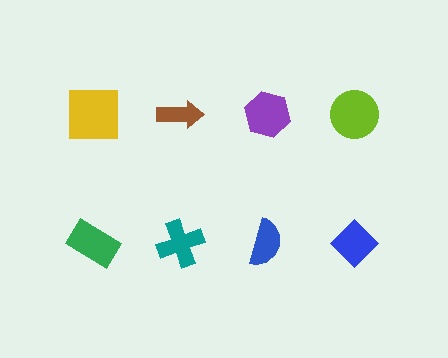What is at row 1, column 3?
A purple hexagon.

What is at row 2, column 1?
A green rectangle.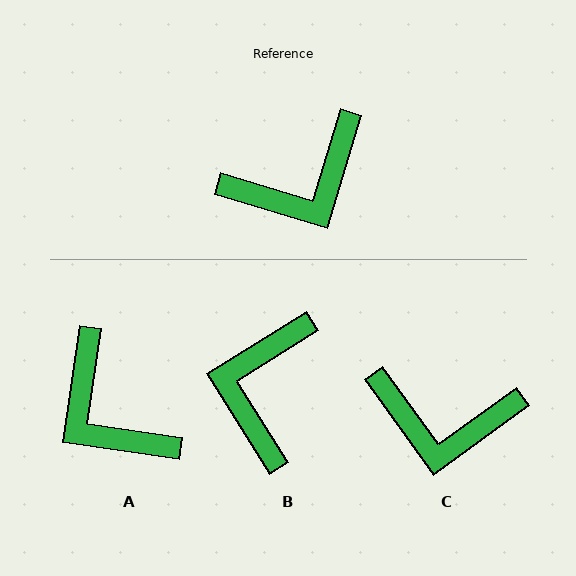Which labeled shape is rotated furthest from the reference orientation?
B, about 131 degrees away.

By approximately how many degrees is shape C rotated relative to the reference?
Approximately 37 degrees clockwise.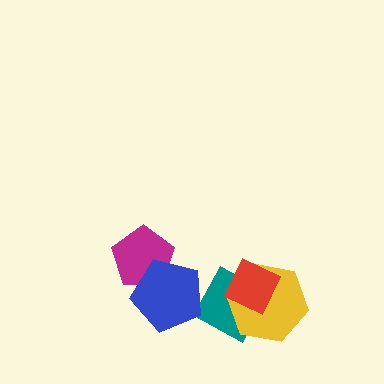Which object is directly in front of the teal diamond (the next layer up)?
The blue pentagon is directly in front of the teal diamond.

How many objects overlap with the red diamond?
2 objects overlap with the red diamond.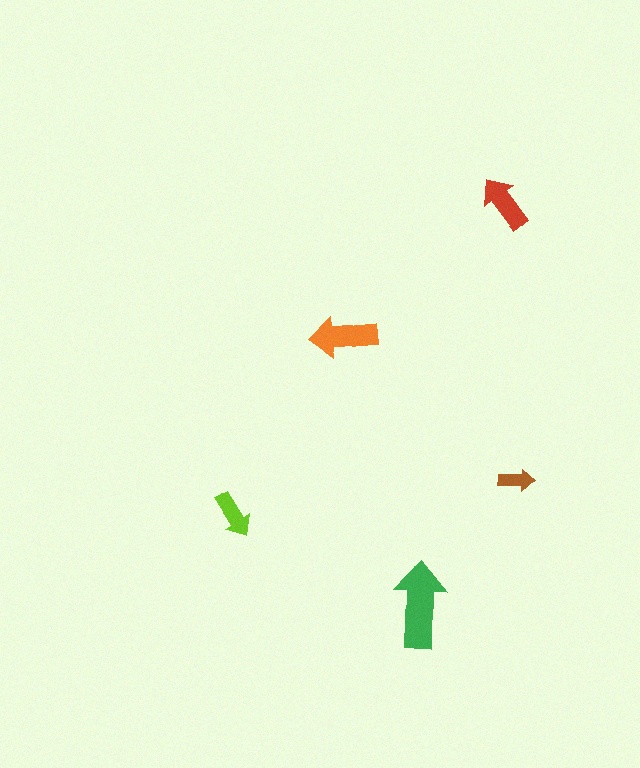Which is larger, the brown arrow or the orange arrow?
The orange one.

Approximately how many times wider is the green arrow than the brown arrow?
About 2.5 times wider.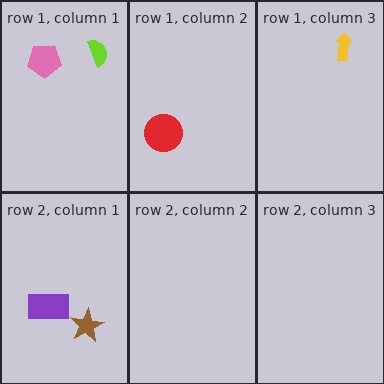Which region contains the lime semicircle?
The row 1, column 1 region.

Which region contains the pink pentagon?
The row 1, column 1 region.